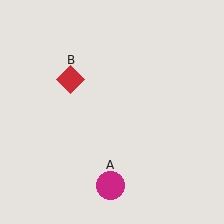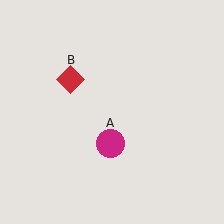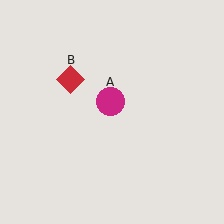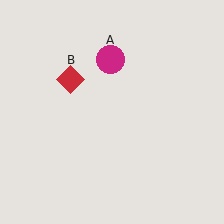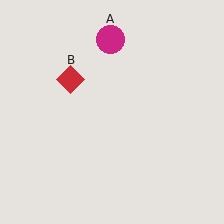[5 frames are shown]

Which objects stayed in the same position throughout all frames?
Red diamond (object B) remained stationary.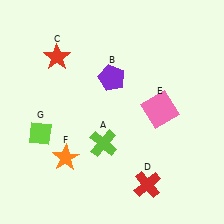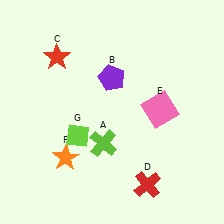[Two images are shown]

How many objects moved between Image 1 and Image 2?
1 object moved between the two images.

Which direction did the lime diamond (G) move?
The lime diamond (G) moved right.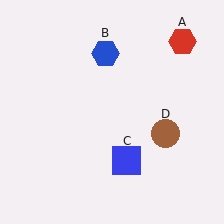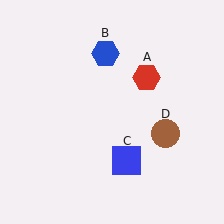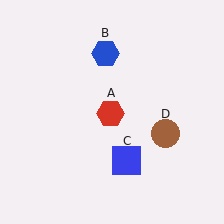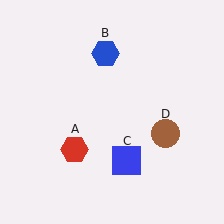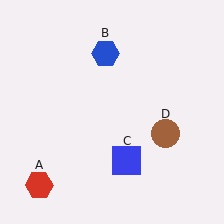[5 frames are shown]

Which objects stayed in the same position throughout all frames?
Blue hexagon (object B) and blue square (object C) and brown circle (object D) remained stationary.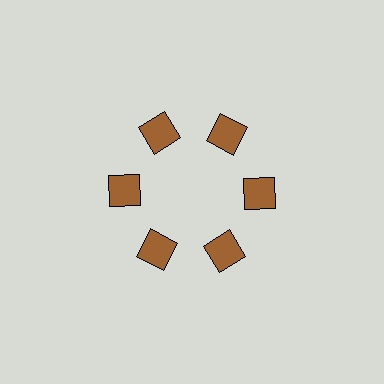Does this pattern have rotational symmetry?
Yes, this pattern has 6-fold rotational symmetry. It looks the same after rotating 60 degrees around the center.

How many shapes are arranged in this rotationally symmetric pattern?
There are 6 shapes, arranged in 6 groups of 1.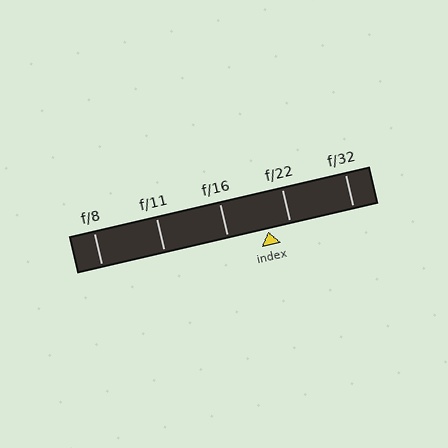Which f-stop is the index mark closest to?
The index mark is closest to f/22.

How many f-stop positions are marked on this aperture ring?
There are 5 f-stop positions marked.